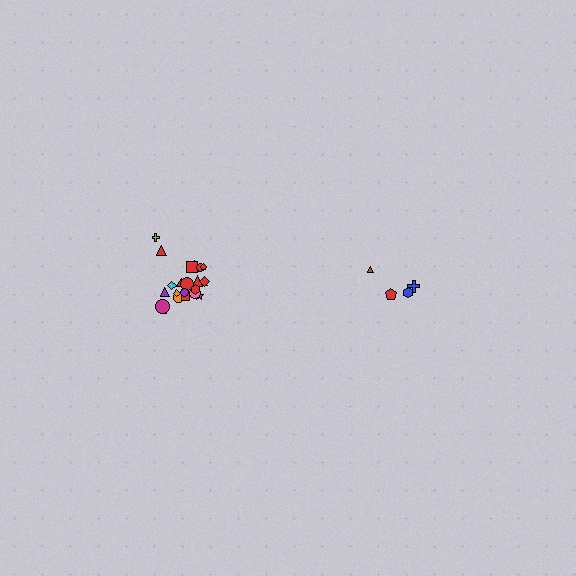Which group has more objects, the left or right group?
The left group.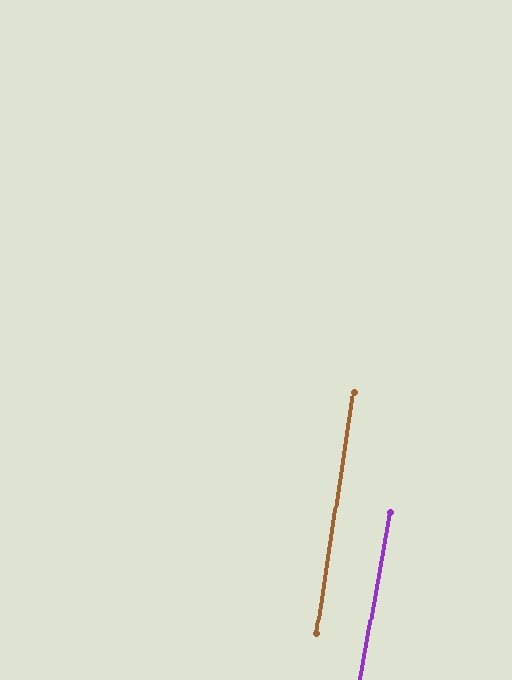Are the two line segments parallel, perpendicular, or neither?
Parallel — their directions differ by only 1.5°.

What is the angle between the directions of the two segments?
Approximately 1 degree.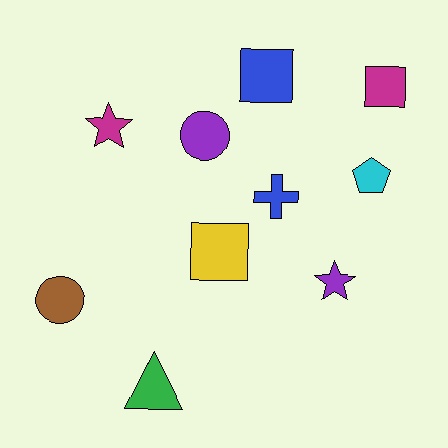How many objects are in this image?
There are 10 objects.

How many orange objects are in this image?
There are no orange objects.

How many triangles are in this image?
There is 1 triangle.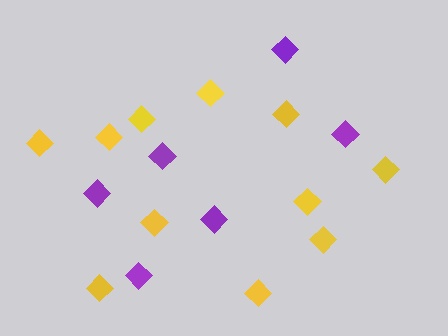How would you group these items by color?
There are 2 groups: one group of yellow diamonds (11) and one group of purple diamonds (6).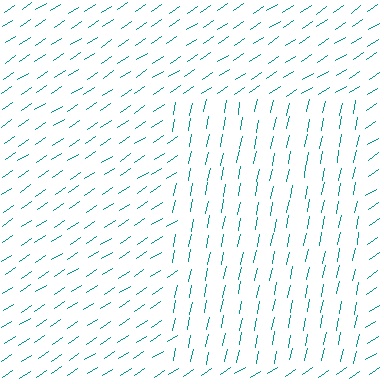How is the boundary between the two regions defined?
The boundary is defined purely by a change in line orientation (approximately 45 degrees difference). All lines are the same color and thickness.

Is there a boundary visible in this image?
Yes, there is a texture boundary formed by a change in line orientation.